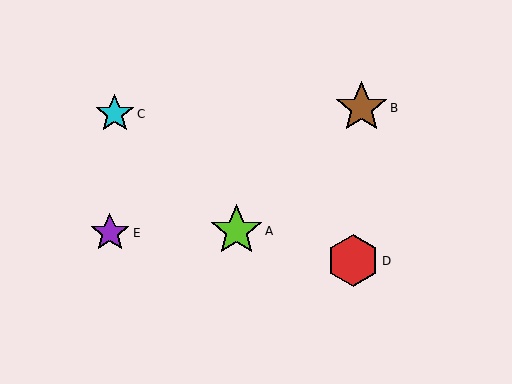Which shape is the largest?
The brown star (labeled B) is the largest.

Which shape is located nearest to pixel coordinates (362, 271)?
The red hexagon (labeled D) at (353, 261) is nearest to that location.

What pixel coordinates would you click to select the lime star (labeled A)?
Click at (237, 231) to select the lime star A.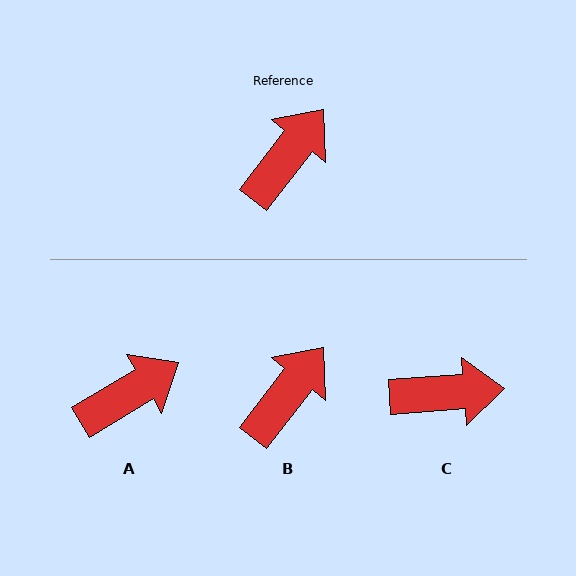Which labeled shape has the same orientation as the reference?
B.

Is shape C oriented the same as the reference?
No, it is off by about 48 degrees.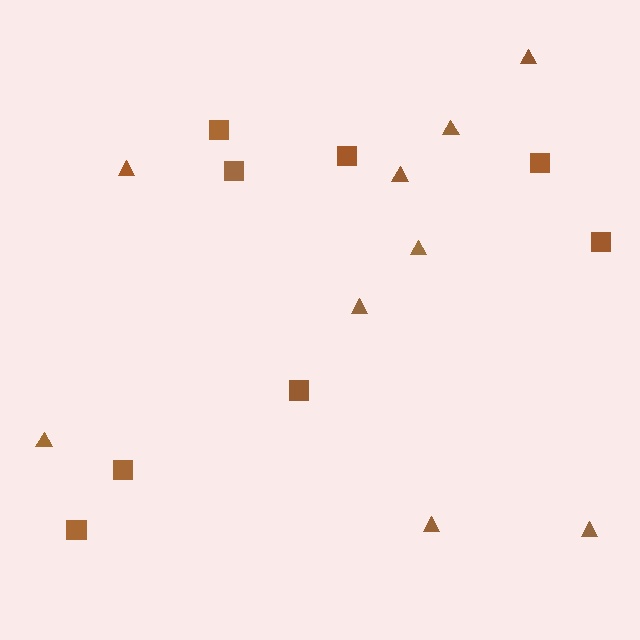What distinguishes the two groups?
There are 2 groups: one group of triangles (9) and one group of squares (8).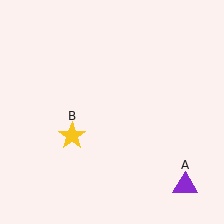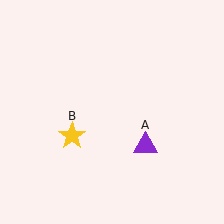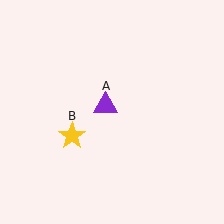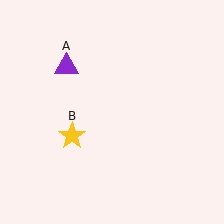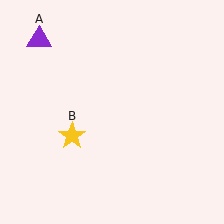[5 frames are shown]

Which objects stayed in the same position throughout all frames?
Yellow star (object B) remained stationary.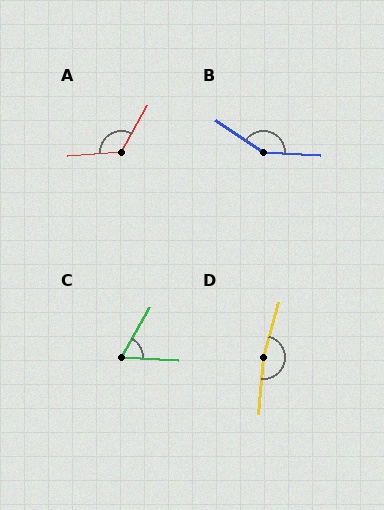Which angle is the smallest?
C, at approximately 63 degrees.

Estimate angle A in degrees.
Approximately 124 degrees.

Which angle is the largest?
D, at approximately 169 degrees.